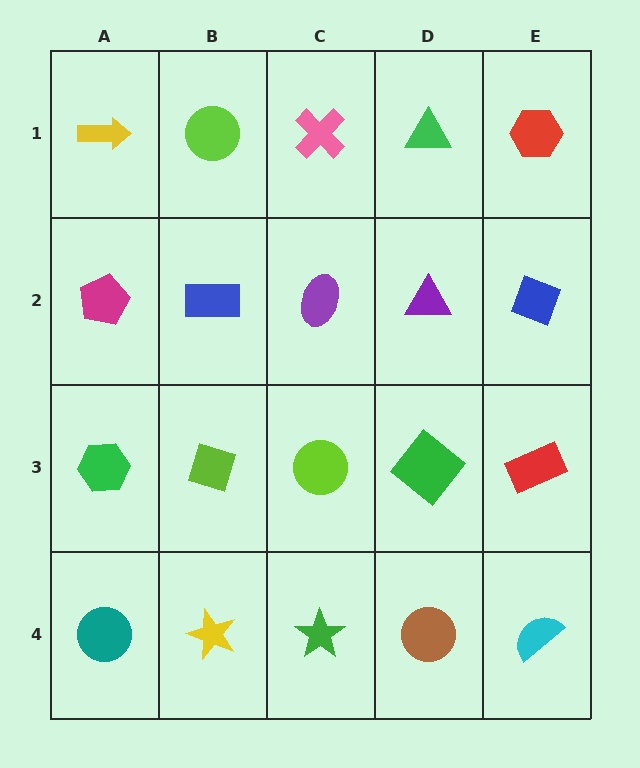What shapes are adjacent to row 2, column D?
A green triangle (row 1, column D), a green diamond (row 3, column D), a purple ellipse (row 2, column C), a blue diamond (row 2, column E).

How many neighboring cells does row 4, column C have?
3.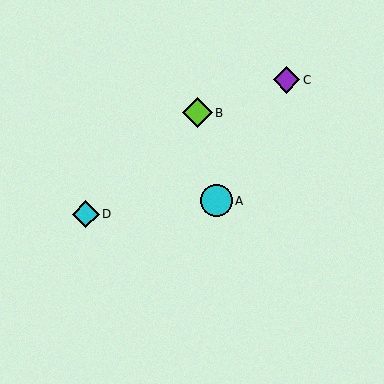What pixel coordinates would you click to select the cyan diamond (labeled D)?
Click at (86, 214) to select the cyan diamond D.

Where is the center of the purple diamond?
The center of the purple diamond is at (287, 80).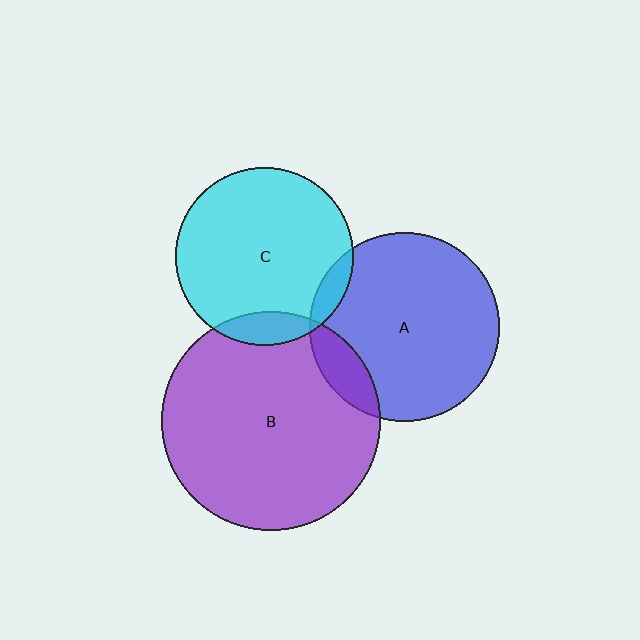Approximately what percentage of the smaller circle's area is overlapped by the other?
Approximately 10%.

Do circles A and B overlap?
Yes.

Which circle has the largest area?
Circle B (purple).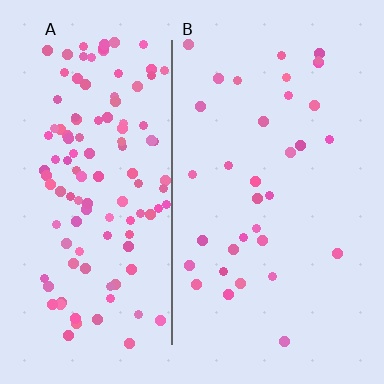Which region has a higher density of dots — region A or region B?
A (the left).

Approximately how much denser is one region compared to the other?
Approximately 3.5× — region A over region B.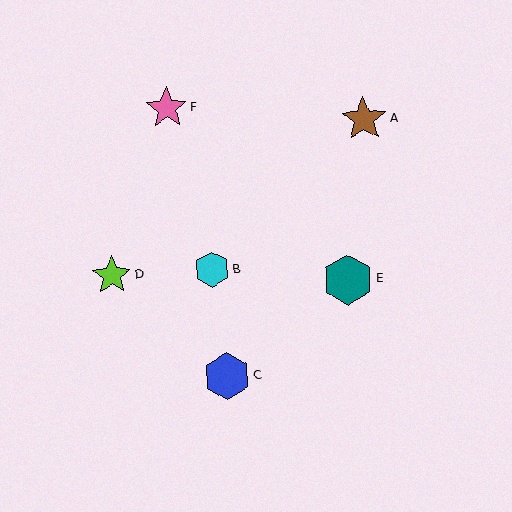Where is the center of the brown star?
The center of the brown star is at (364, 119).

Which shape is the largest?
The teal hexagon (labeled E) is the largest.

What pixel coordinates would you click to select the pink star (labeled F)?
Click at (167, 108) to select the pink star F.